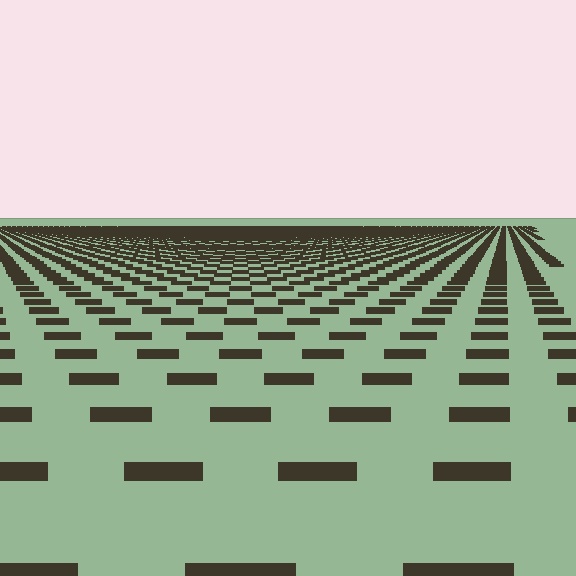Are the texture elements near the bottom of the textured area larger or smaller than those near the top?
Larger. Near the bottom, elements are closer to the viewer and appear at a bigger on-screen size.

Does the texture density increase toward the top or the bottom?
Density increases toward the top.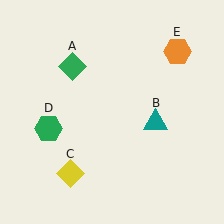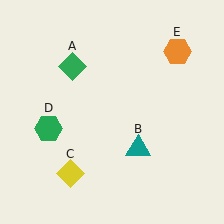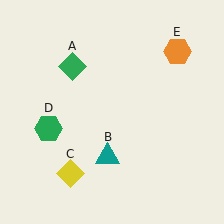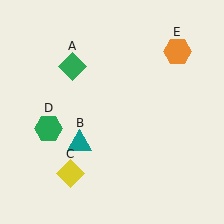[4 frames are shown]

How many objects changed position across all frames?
1 object changed position: teal triangle (object B).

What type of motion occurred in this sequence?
The teal triangle (object B) rotated clockwise around the center of the scene.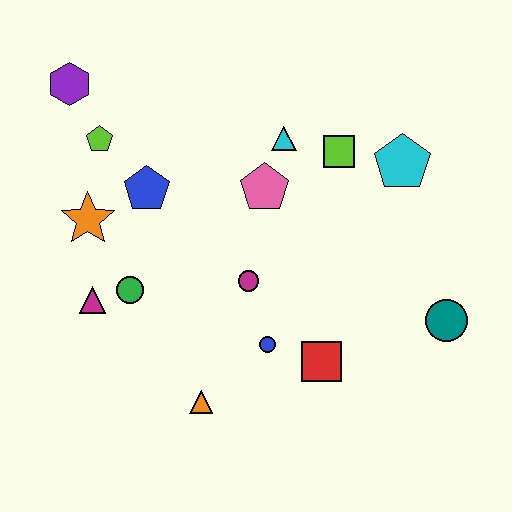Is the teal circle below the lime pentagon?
Yes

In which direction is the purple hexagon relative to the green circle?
The purple hexagon is above the green circle.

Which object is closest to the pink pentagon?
The cyan triangle is closest to the pink pentagon.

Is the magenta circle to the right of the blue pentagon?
Yes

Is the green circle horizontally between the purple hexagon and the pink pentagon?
Yes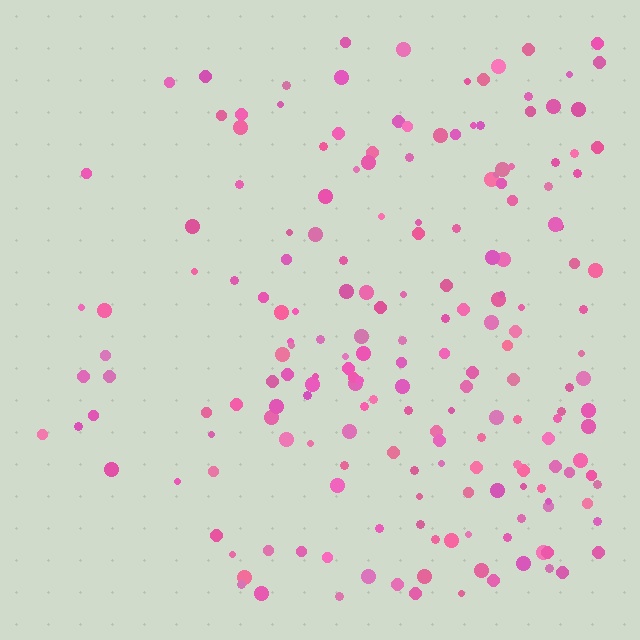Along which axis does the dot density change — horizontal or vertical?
Horizontal.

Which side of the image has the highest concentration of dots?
The right.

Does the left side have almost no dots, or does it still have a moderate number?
Still a moderate number, just noticeably fewer than the right.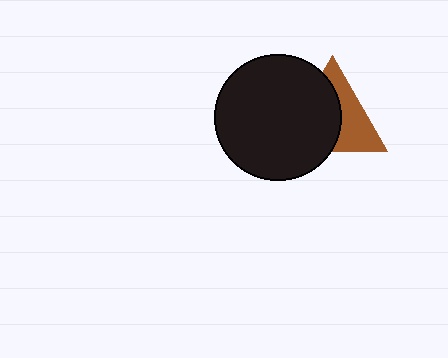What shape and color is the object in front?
The object in front is a black circle.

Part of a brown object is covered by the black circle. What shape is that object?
It is a triangle.